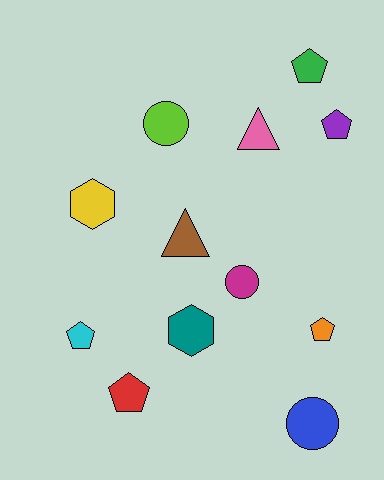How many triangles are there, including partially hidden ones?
There are 2 triangles.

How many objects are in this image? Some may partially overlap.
There are 12 objects.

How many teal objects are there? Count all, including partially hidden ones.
There is 1 teal object.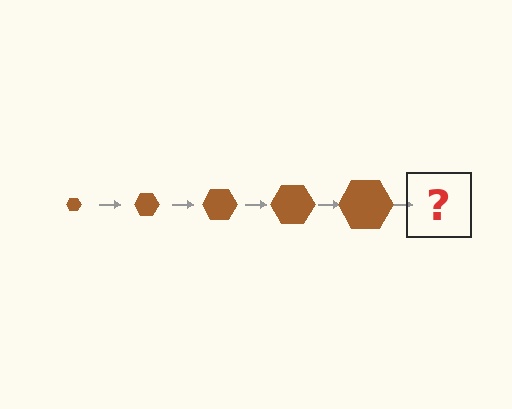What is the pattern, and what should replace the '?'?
The pattern is that the hexagon gets progressively larger each step. The '?' should be a brown hexagon, larger than the previous one.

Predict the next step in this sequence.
The next step is a brown hexagon, larger than the previous one.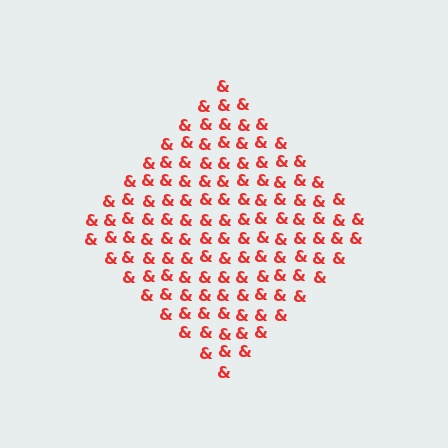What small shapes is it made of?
It is made of small ampersands.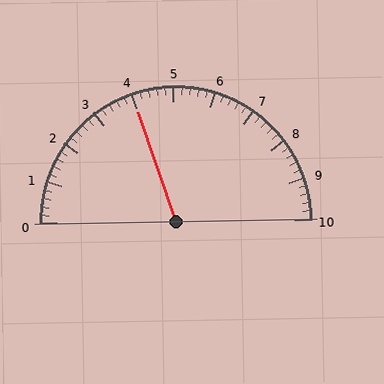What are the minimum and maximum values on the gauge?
The gauge ranges from 0 to 10.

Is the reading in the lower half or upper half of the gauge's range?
The reading is in the lower half of the range (0 to 10).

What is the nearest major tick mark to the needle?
The nearest major tick mark is 4.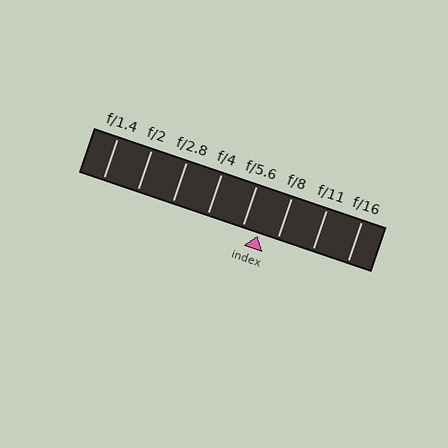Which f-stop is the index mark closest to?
The index mark is closest to f/5.6.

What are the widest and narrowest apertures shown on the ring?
The widest aperture shown is f/1.4 and the narrowest is f/16.